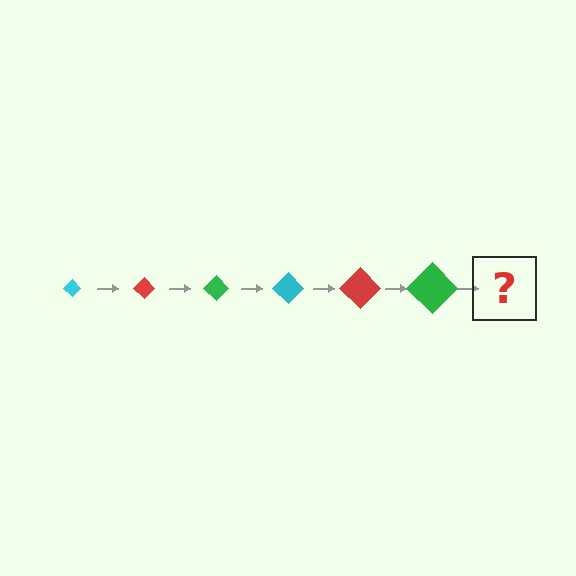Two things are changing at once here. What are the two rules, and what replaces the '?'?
The two rules are that the diamond grows larger each step and the color cycles through cyan, red, and green. The '?' should be a cyan diamond, larger than the previous one.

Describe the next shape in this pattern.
It should be a cyan diamond, larger than the previous one.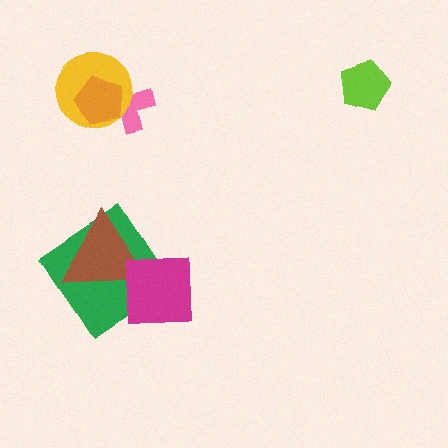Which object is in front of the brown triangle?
The magenta square is in front of the brown triangle.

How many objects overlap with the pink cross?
2 objects overlap with the pink cross.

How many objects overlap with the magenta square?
2 objects overlap with the magenta square.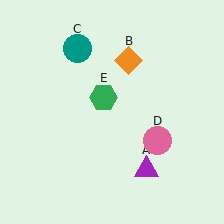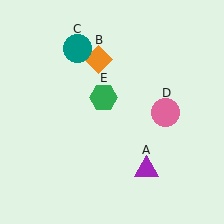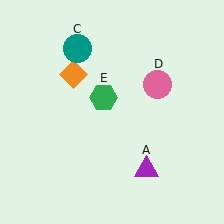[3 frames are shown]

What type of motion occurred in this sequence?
The orange diamond (object B), pink circle (object D) rotated counterclockwise around the center of the scene.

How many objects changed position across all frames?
2 objects changed position: orange diamond (object B), pink circle (object D).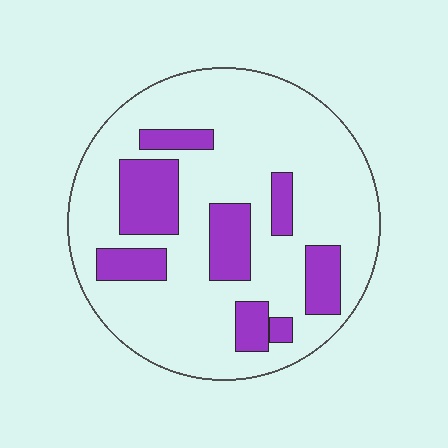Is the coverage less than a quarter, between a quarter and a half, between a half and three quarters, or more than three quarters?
Less than a quarter.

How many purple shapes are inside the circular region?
8.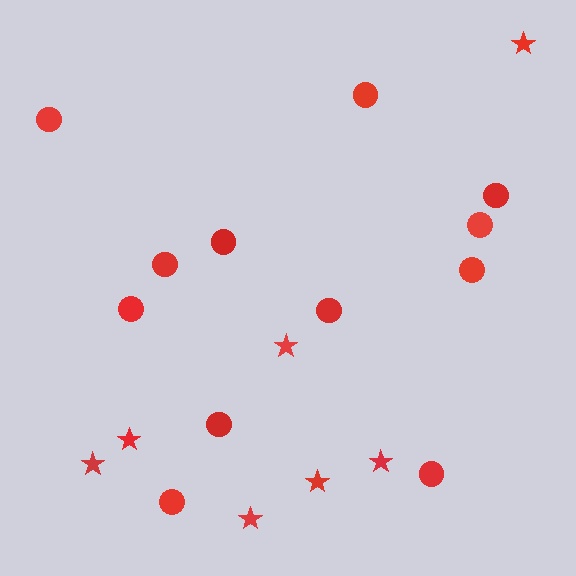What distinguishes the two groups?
There are 2 groups: one group of circles (12) and one group of stars (7).